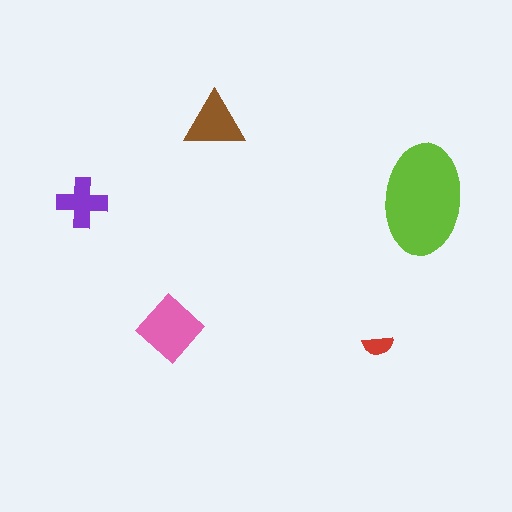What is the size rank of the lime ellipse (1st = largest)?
1st.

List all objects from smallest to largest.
The red semicircle, the purple cross, the brown triangle, the pink diamond, the lime ellipse.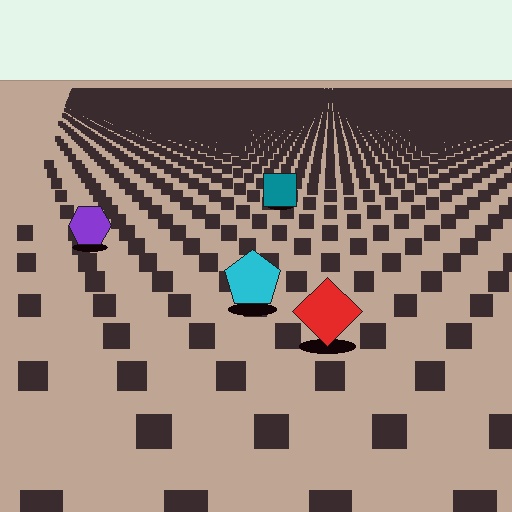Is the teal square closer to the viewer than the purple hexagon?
No. The purple hexagon is closer — you can tell from the texture gradient: the ground texture is coarser near it.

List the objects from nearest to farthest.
From nearest to farthest: the red diamond, the cyan pentagon, the purple hexagon, the teal square.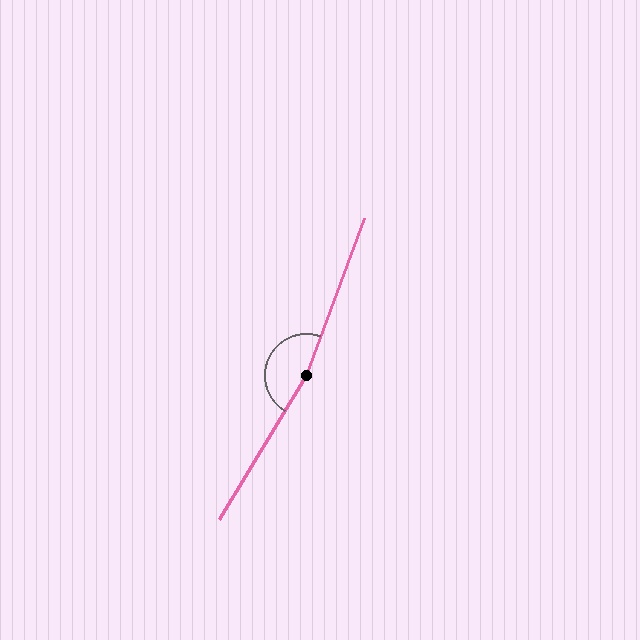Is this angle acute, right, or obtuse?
It is obtuse.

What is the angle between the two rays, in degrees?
Approximately 169 degrees.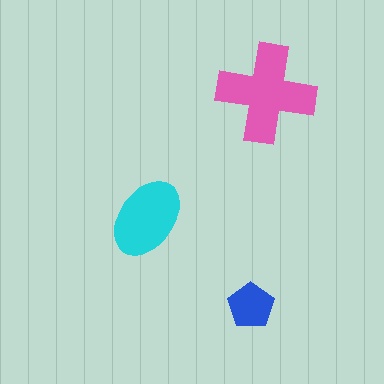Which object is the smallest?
The blue pentagon.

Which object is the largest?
The pink cross.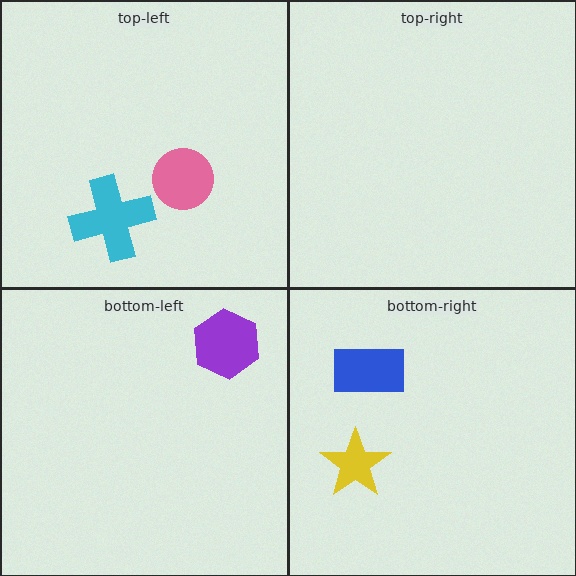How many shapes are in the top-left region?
2.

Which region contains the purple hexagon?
The bottom-left region.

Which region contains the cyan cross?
The top-left region.